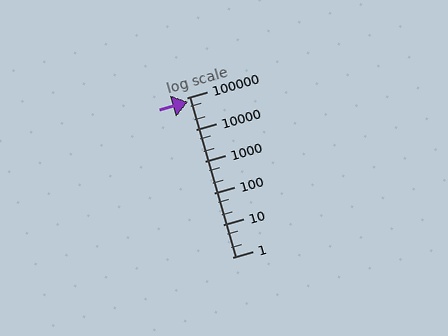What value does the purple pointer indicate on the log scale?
The pointer indicates approximately 72000.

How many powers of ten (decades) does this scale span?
The scale spans 5 decades, from 1 to 100000.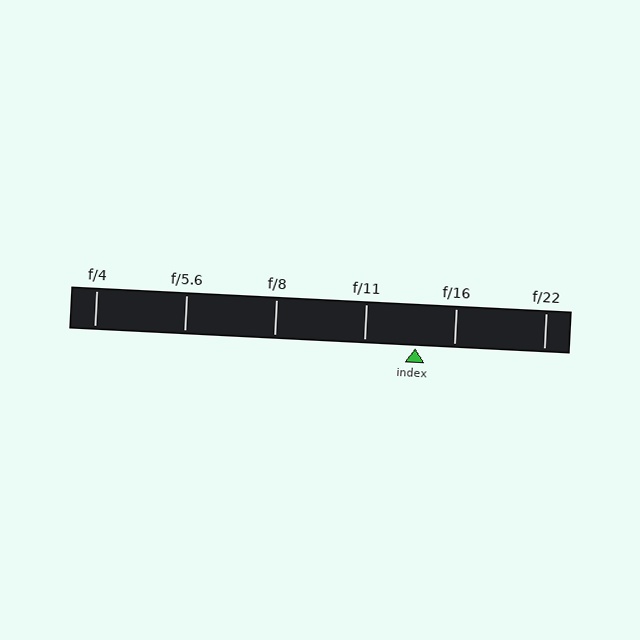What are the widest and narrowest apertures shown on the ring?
The widest aperture shown is f/4 and the narrowest is f/22.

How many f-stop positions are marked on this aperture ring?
There are 6 f-stop positions marked.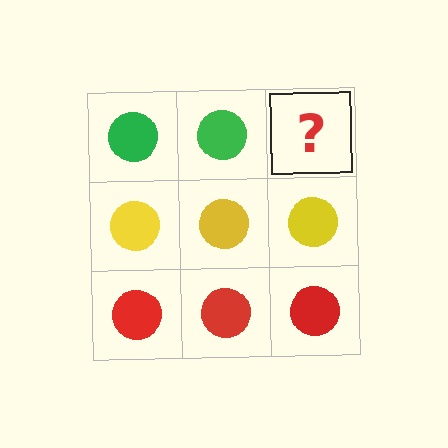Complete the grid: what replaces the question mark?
The question mark should be replaced with a green circle.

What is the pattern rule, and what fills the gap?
The rule is that each row has a consistent color. The gap should be filled with a green circle.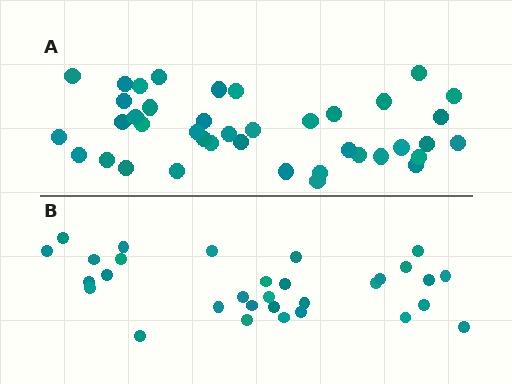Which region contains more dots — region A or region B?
Region A (the top region) has more dots.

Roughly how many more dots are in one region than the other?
Region A has roughly 8 or so more dots than region B.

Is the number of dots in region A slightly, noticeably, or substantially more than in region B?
Region A has noticeably more, but not dramatically so. The ratio is roughly 1.3 to 1.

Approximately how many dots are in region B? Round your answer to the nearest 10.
About 30 dots. (The exact count is 31, which rounds to 30.)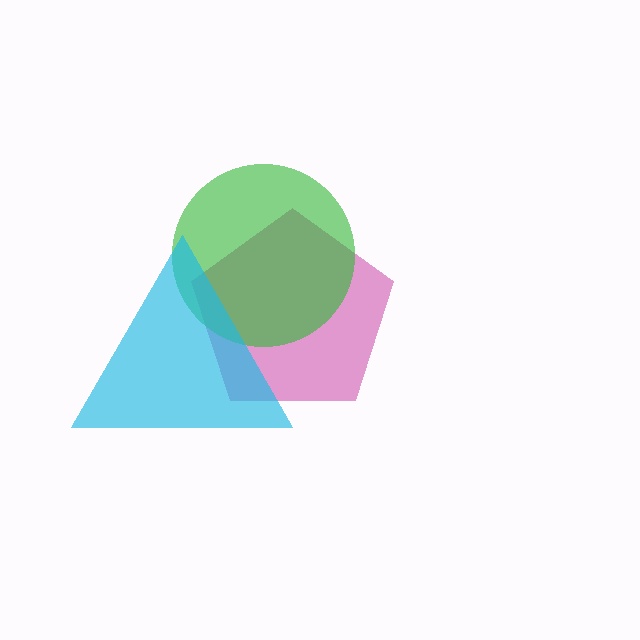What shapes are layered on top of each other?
The layered shapes are: a magenta pentagon, a green circle, a cyan triangle.